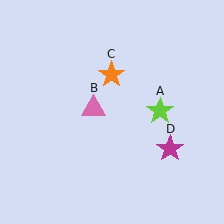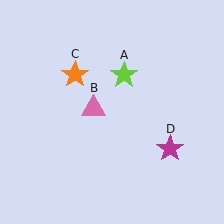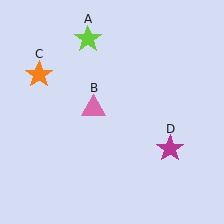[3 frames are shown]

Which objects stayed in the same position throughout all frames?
Pink triangle (object B) and magenta star (object D) remained stationary.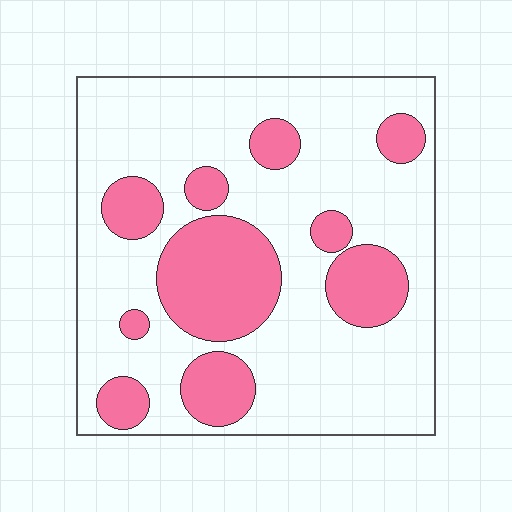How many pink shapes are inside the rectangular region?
10.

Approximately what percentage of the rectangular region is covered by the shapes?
Approximately 30%.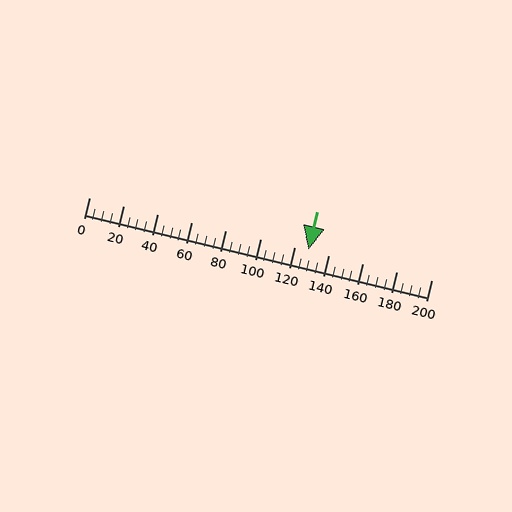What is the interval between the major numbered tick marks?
The major tick marks are spaced 20 units apart.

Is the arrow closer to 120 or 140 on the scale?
The arrow is closer to 120.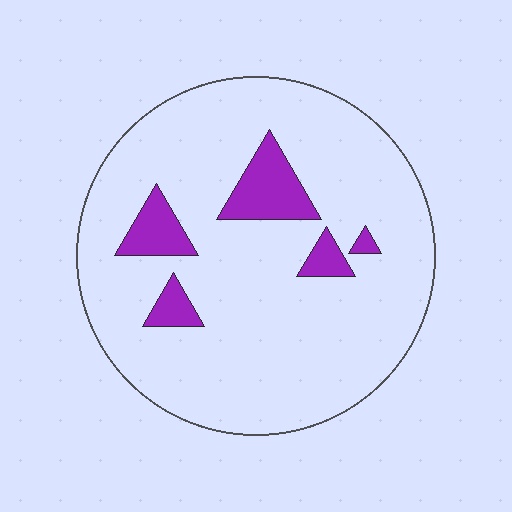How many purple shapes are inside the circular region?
5.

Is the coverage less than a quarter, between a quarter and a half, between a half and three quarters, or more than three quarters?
Less than a quarter.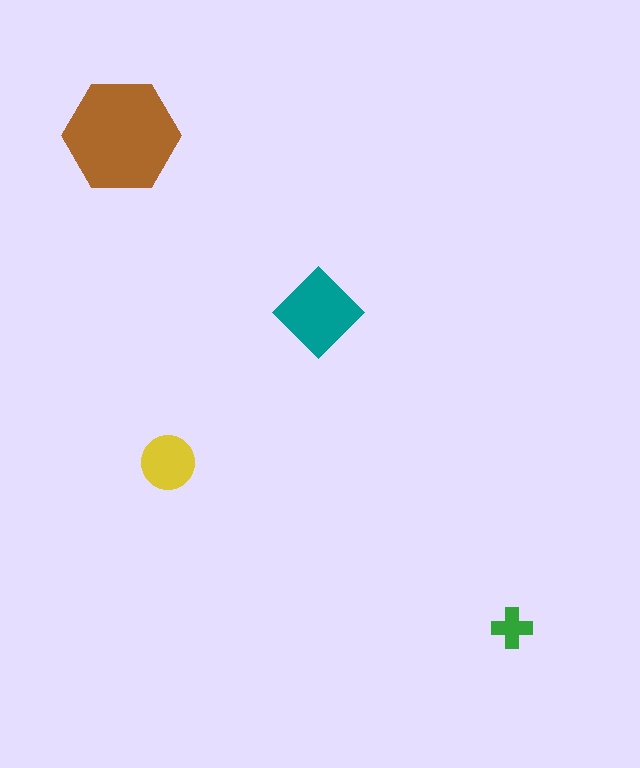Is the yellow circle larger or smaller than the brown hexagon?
Smaller.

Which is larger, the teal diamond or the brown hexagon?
The brown hexagon.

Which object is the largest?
The brown hexagon.